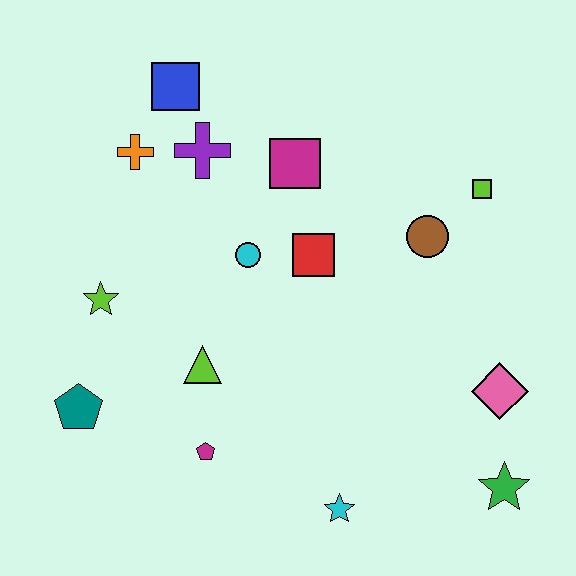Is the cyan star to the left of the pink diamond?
Yes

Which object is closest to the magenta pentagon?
The lime triangle is closest to the magenta pentagon.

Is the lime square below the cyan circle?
No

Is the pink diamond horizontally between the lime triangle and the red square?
No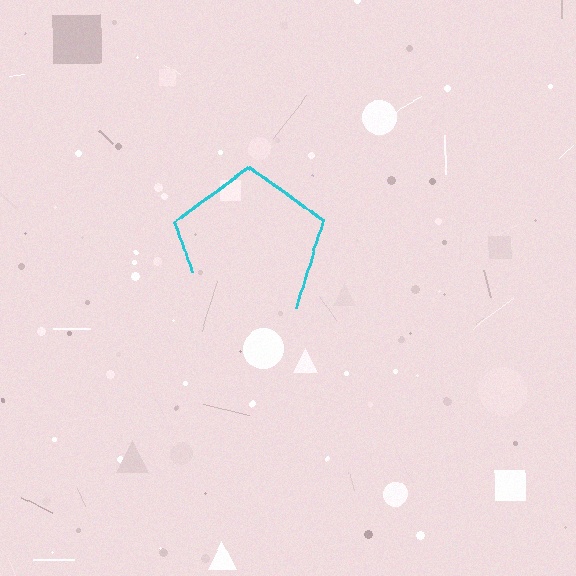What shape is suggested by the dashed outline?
The dashed outline suggests a pentagon.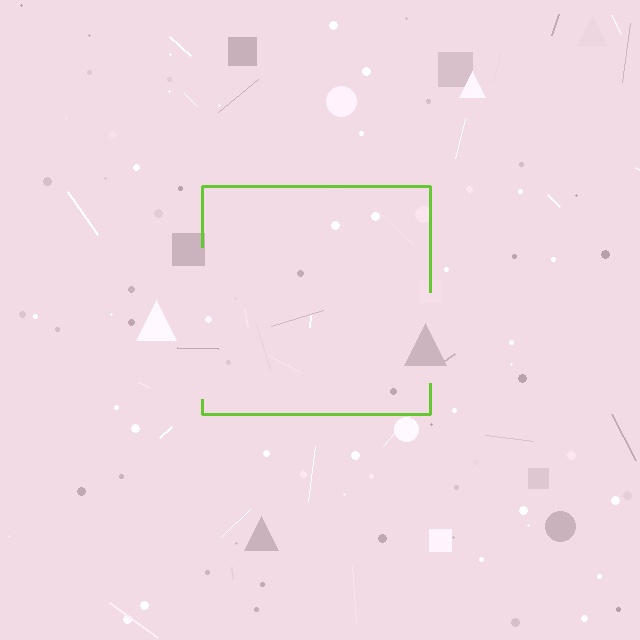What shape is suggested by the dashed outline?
The dashed outline suggests a square.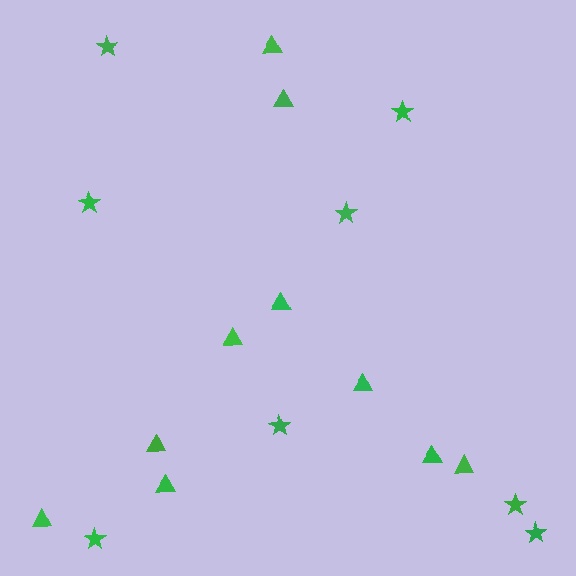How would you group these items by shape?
There are 2 groups: one group of stars (8) and one group of triangles (10).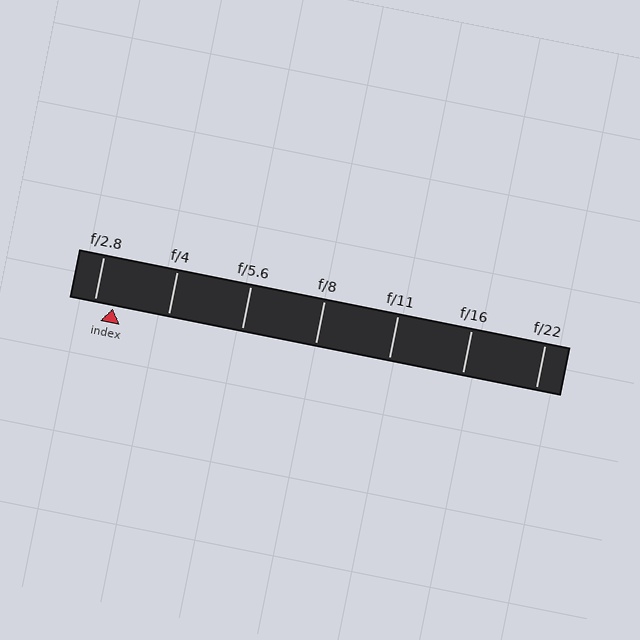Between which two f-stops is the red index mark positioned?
The index mark is between f/2.8 and f/4.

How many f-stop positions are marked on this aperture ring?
There are 7 f-stop positions marked.